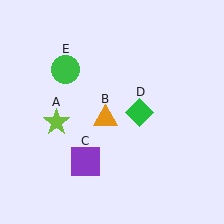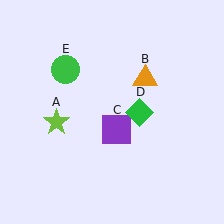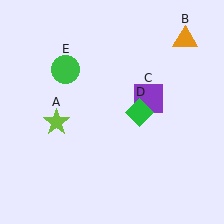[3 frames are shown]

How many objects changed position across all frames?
2 objects changed position: orange triangle (object B), purple square (object C).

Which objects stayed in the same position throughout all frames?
Lime star (object A) and green diamond (object D) and green circle (object E) remained stationary.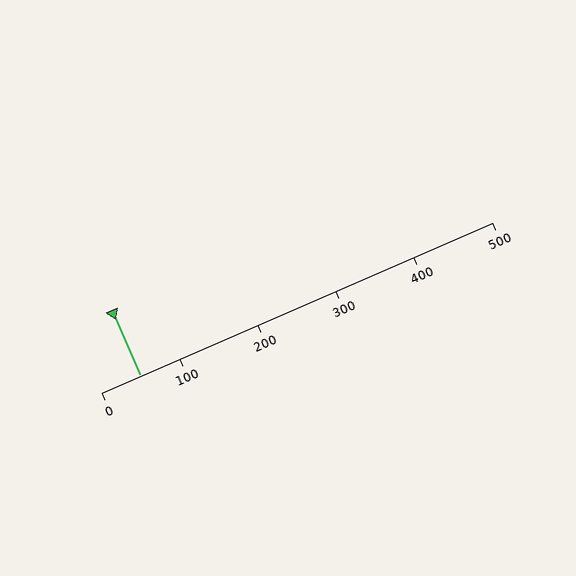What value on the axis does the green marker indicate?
The marker indicates approximately 50.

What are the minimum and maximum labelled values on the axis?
The axis runs from 0 to 500.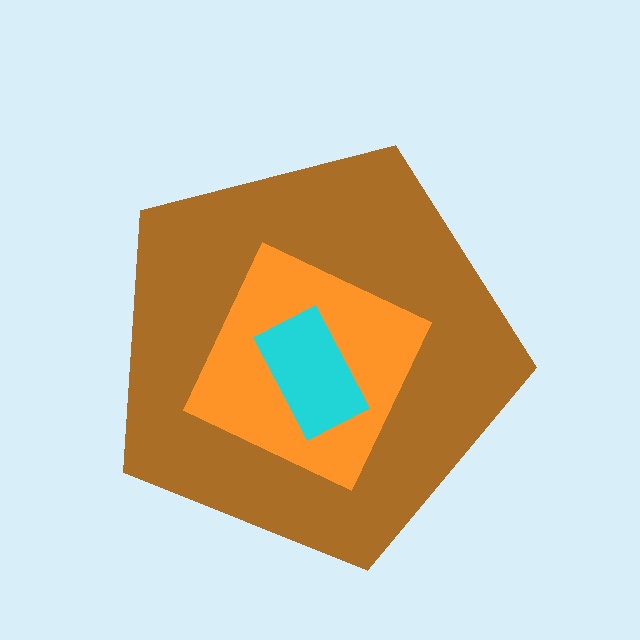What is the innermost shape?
The cyan rectangle.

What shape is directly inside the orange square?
The cyan rectangle.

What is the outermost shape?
The brown pentagon.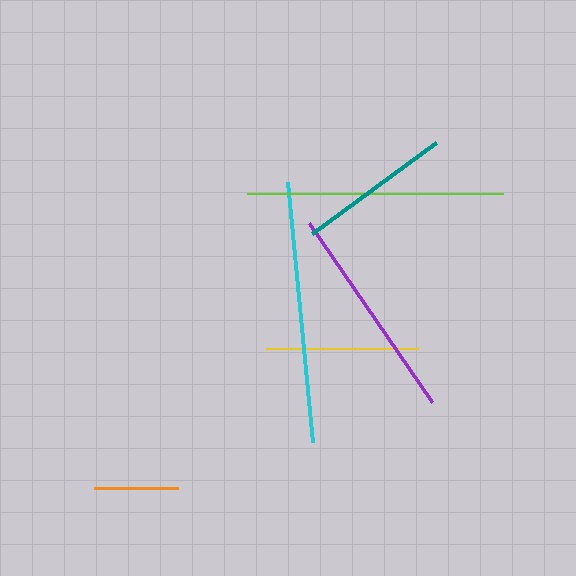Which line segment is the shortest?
The orange line is the shortest at approximately 84 pixels.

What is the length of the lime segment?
The lime segment is approximately 256 pixels long.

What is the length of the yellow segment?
The yellow segment is approximately 152 pixels long.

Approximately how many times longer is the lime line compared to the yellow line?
The lime line is approximately 1.7 times the length of the yellow line.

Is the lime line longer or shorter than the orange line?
The lime line is longer than the orange line.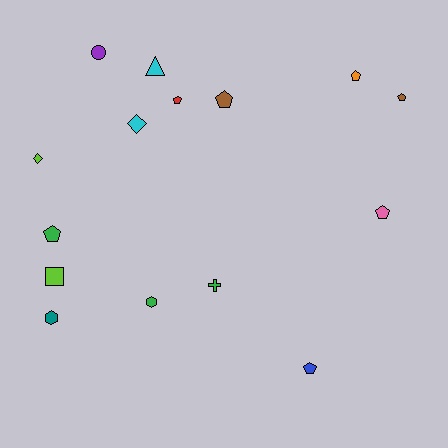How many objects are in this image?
There are 15 objects.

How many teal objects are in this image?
There is 1 teal object.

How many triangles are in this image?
There is 1 triangle.